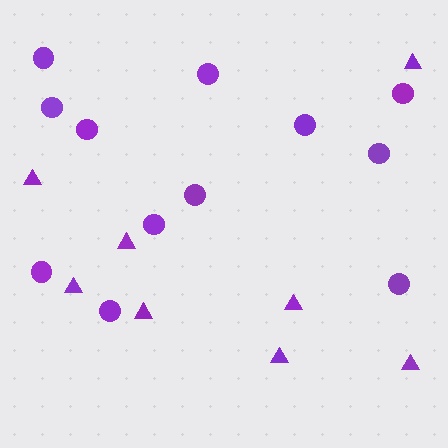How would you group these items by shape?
There are 2 groups: one group of circles (12) and one group of triangles (8).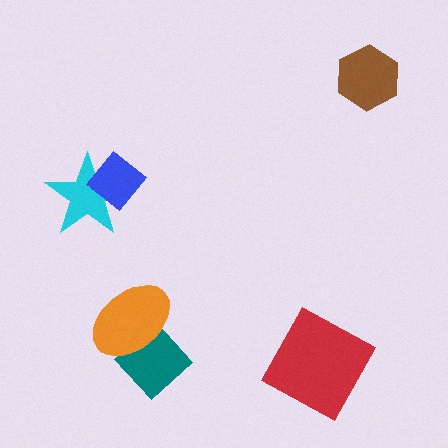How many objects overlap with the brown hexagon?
0 objects overlap with the brown hexagon.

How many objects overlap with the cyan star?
1 object overlaps with the cyan star.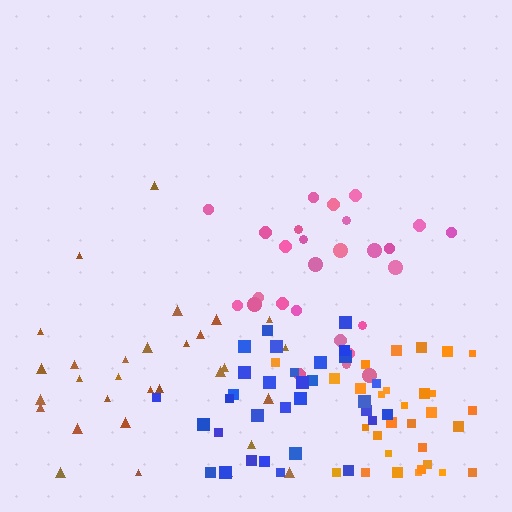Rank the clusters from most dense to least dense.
orange, blue, brown, pink.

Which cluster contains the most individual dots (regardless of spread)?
Orange (32).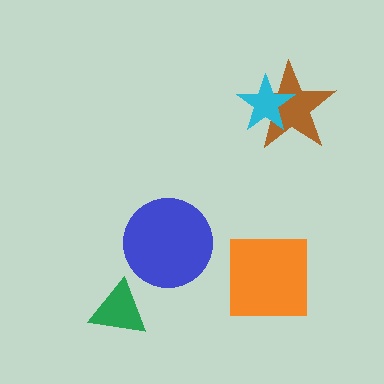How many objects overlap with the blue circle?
0 objects overlap with the blue circle.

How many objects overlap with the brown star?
1 object overlaps with the brown star.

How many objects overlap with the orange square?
0 objects overlap with the orange square.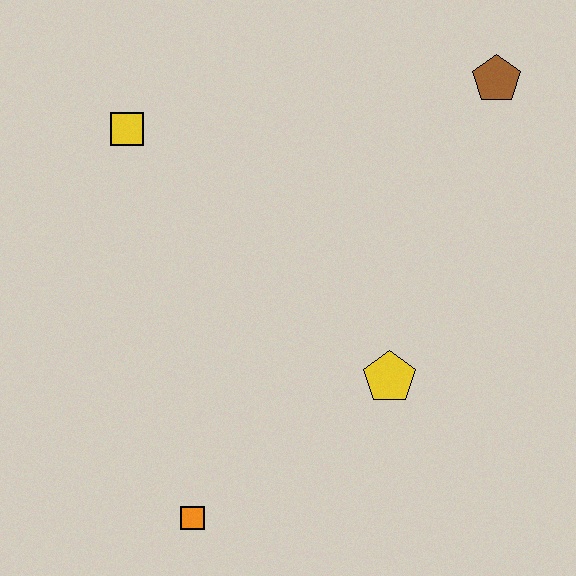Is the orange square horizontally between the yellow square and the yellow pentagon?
Yes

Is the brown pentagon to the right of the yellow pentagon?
Yes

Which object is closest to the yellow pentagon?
The orange square is closest to the yellow pentagon.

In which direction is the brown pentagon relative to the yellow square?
The brown pentagon is to the right of the yellow square.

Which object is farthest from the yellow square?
The orange square is farthest from the yellow square.